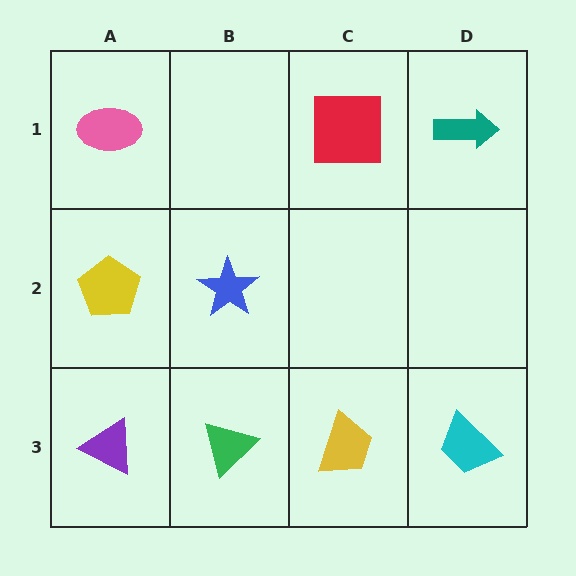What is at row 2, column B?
A blue star.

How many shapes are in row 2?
2 shapes.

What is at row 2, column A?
A yellow pentagon.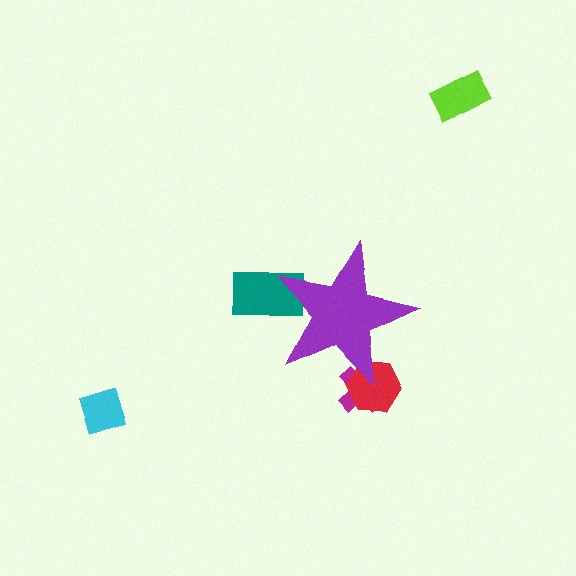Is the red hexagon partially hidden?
Yes, the red hexagon is partially hidden behind the purple star.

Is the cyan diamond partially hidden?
No, the cyan diamond is fully visible.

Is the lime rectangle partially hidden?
No, the lime rectangle is fully visible.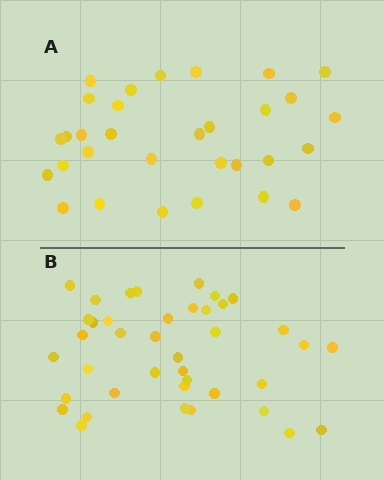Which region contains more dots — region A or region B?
Region B (the bottom region) has more dots.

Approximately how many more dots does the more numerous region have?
Region B has roughly 8 or so more dots than region A.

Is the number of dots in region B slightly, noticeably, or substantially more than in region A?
Region B has noticeably more, but not dramatically so. The ratio is roughly 1.3 to 1.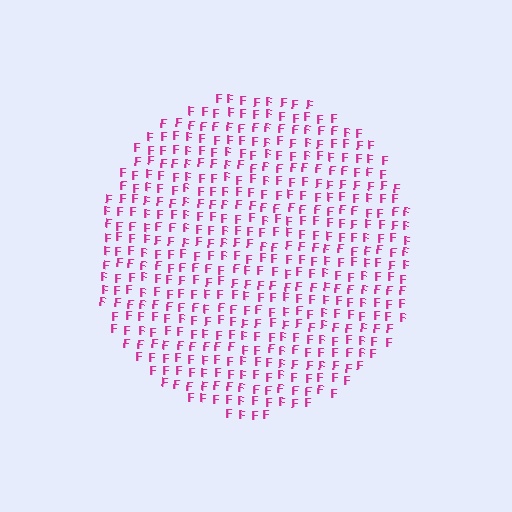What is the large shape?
The large shape is a circle.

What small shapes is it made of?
It is made of small letter F's.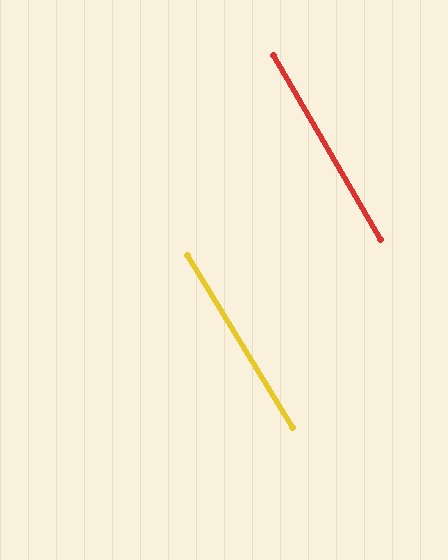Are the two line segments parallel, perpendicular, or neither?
Parallel — their directions differ by only 1.4°.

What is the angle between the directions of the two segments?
Approximately 1 degree.